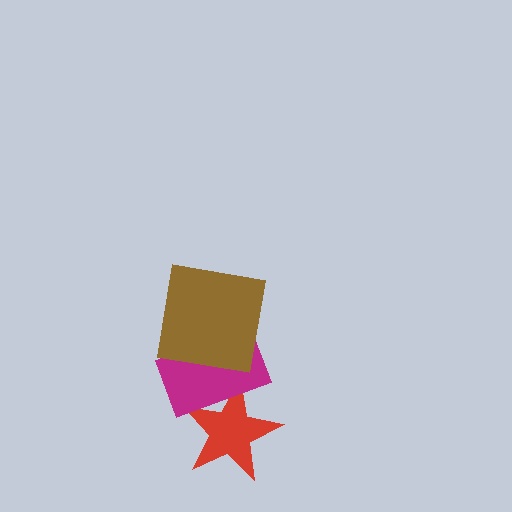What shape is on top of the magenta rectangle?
The brown square is on top of the magenta rectangle.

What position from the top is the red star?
The red star is 3rd from the top.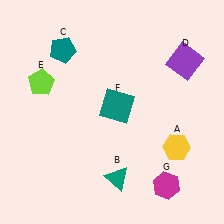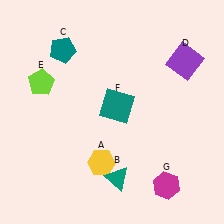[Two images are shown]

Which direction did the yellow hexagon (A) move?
The yellow hexagon (A) moved left.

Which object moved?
The yellow hexagon (A) moved left.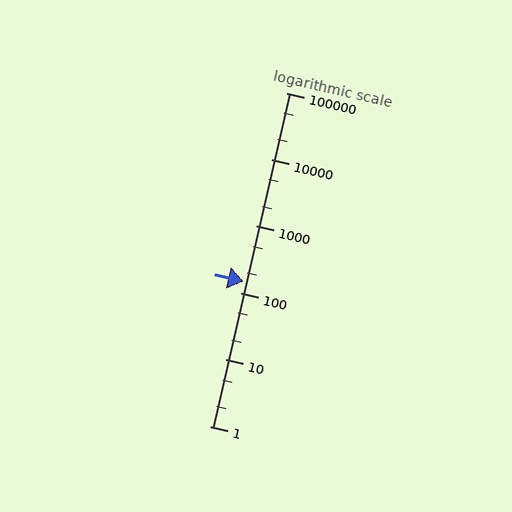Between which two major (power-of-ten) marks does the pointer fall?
The pointer is between 100 and 1000.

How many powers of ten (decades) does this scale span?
The scale spans 5 decades, from 1 to 100000.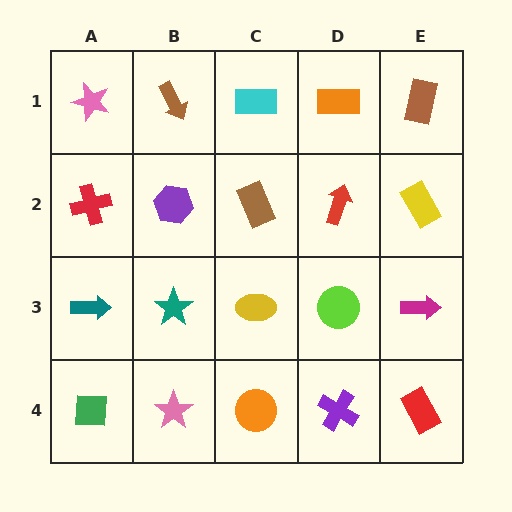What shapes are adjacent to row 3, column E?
A yellow rectangle (row 2, column E), a red rectangle (row 4, column E), a lime circle (row 3, column D).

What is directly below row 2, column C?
A yellow ellipse.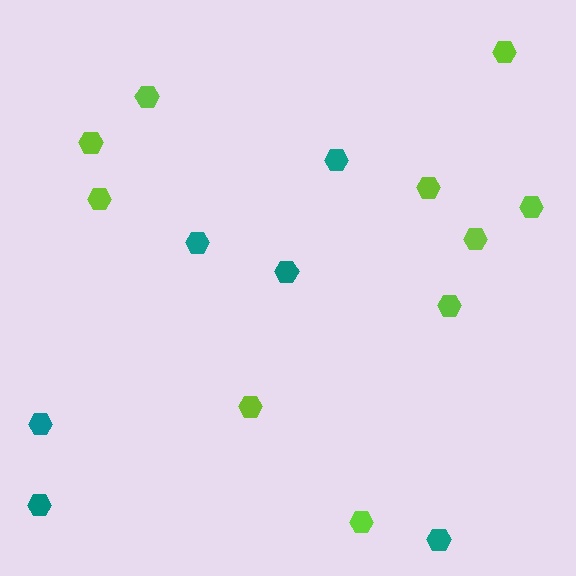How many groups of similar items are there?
There are 2 groups: one group of teal hexagons (6) and one group of lime hexagons (10).